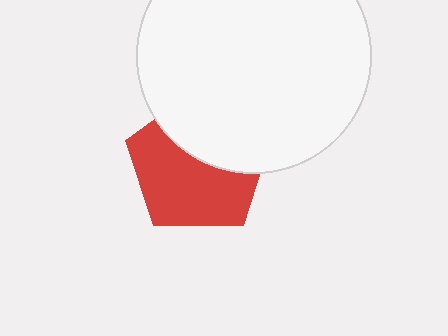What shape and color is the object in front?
The object in front is a white circle.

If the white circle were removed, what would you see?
You would see the complete red pentagon.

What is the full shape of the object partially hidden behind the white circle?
The partially hidden object is a red pentagon.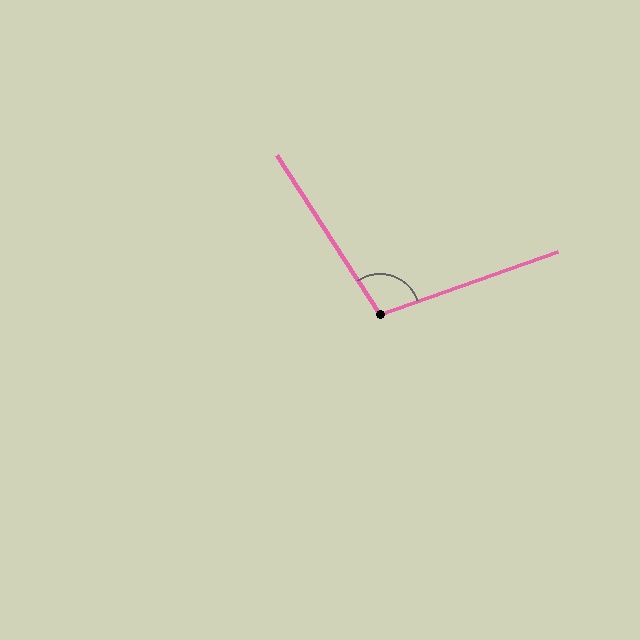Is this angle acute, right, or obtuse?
It is obtuse.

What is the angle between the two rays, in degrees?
Approximately 104 degrees.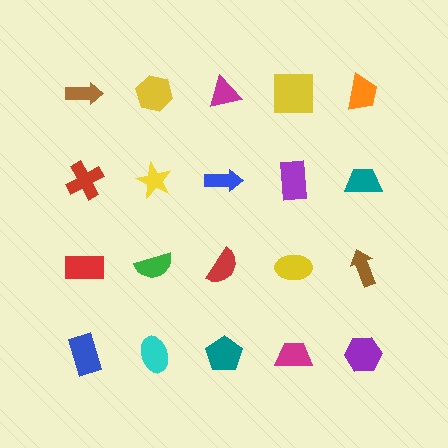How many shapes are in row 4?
5 shapes.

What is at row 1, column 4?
A yellow square.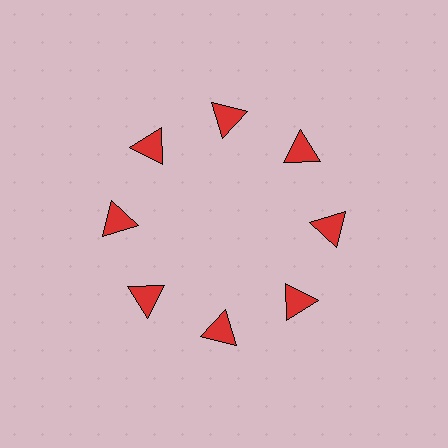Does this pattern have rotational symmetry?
Yes, this pattern has 8-fold rotational symmetry. It looks the same after rotating 45 degrees around the center.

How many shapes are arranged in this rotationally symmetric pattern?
There are 8 shapes, arranged in 8 groups of 1.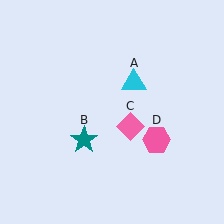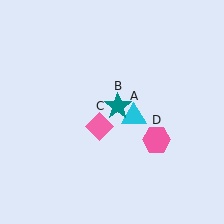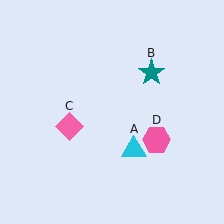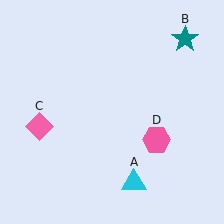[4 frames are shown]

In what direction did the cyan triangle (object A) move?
The cyan triangle (object A) moved down.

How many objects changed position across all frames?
3 objects changed position: cyan triangle (object A), teal star (object B), pink diamond (object C).